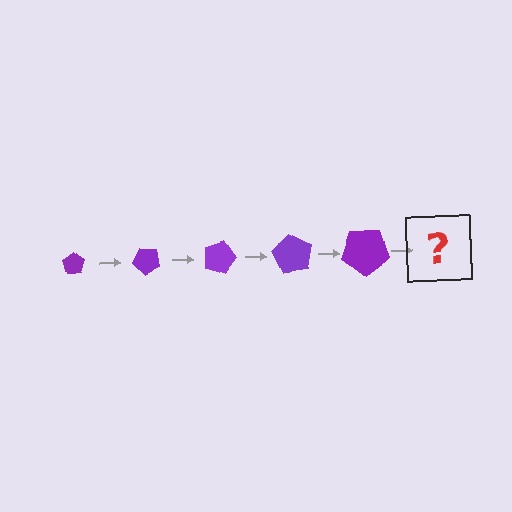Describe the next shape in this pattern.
It should be a pentagon, larger than the previous one and rotated 225 degrees from the start.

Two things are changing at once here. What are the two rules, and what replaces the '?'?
The two rules are that the pentagon grows larger each step and it rotates 45 degrees each step. The '?' should be a pentagon, larger than the previous one and rotated 225 degrees from the start.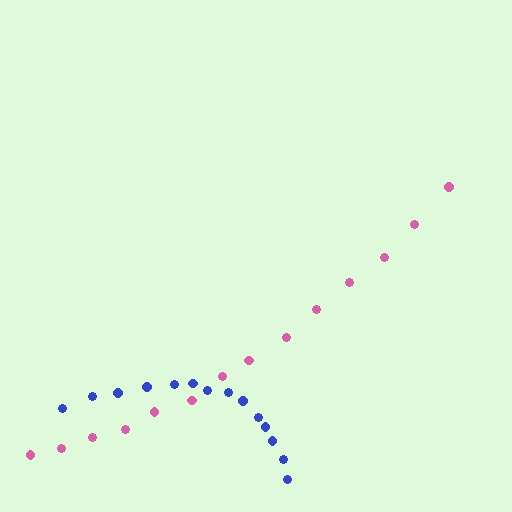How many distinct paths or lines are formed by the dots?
There are 2 distinct paths.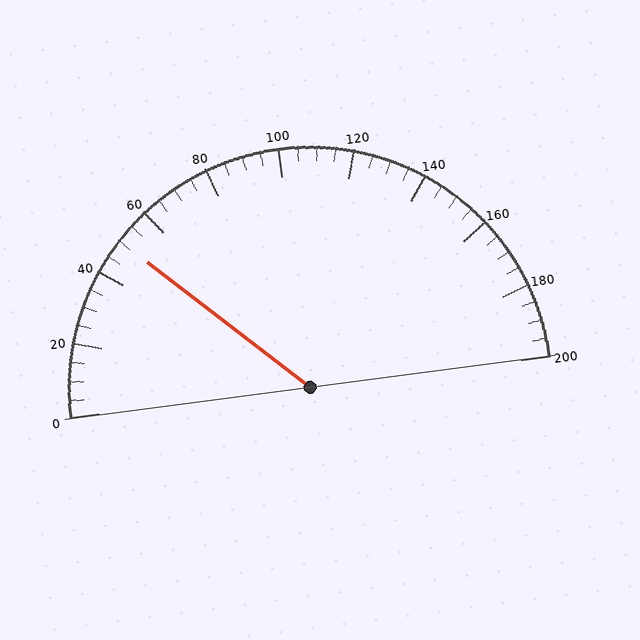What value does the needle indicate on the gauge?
The needle indicates approximately 50.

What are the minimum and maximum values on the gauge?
The gauge ranges from 0 to 200.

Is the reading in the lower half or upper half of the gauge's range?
The reading is in the lower half of the range (0 to 200).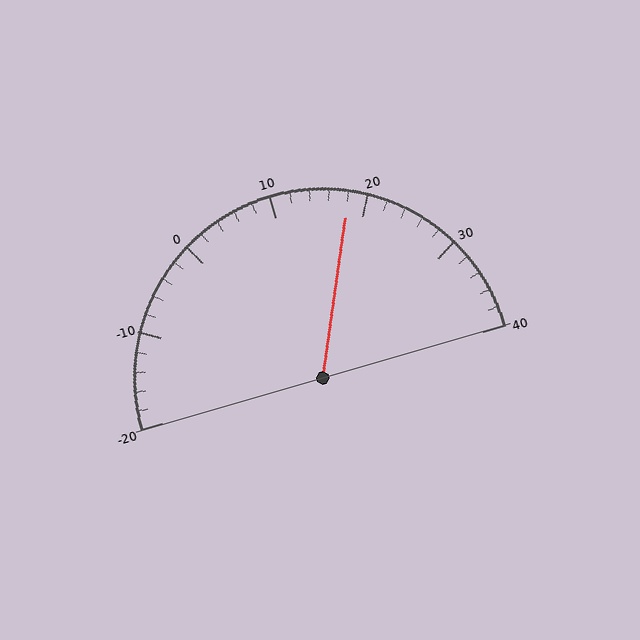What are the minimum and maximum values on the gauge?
The gauge ranges from -20 to 40.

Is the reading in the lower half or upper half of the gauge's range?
The reading is in the upper half of the range (-20 to 40).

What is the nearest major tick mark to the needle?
The nearest major tick mark is 20.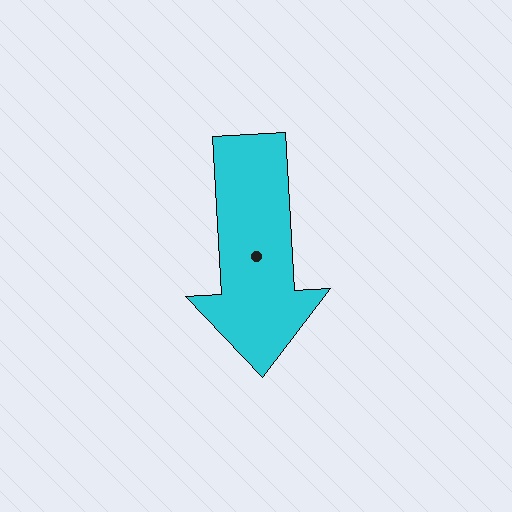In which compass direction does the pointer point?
South.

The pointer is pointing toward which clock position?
Roughly 6 o'clock.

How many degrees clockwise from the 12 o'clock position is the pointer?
Approximately 177 degrees.